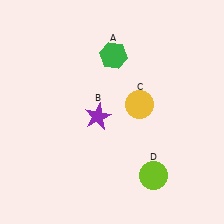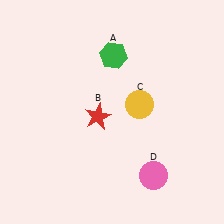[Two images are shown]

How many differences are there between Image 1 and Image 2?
There are 2 differences between the two images.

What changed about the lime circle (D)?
In Image 1, D is lime. In Image 2, it changed to pink.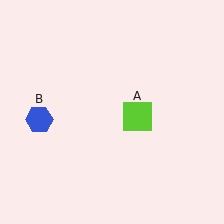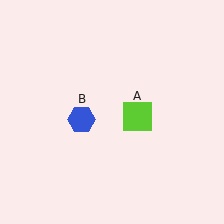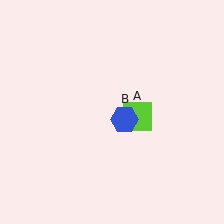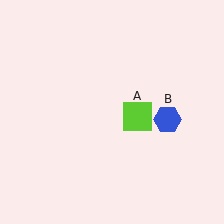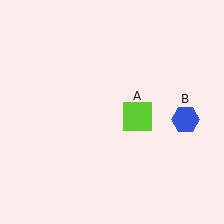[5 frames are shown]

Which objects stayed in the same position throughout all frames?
Lime square (object A) remained stationary.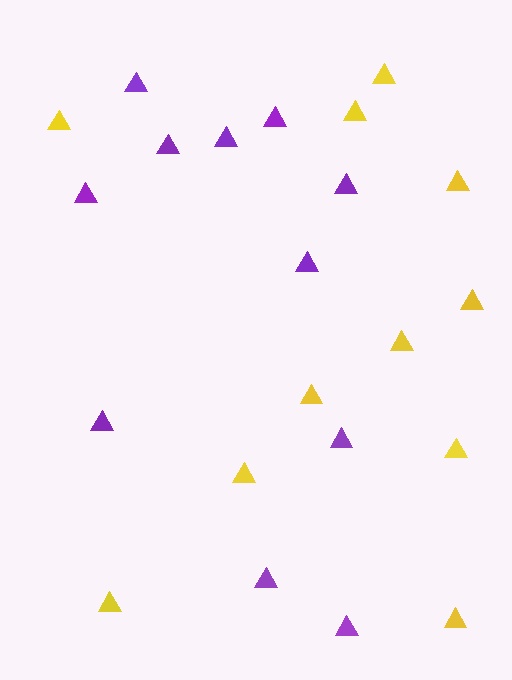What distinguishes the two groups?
There are 2 groups: one group of purple triangles (11) and one group of yellow triangles (11).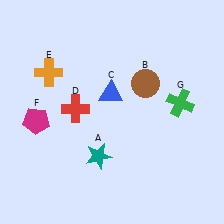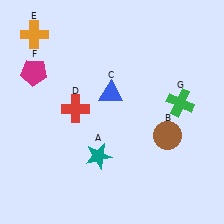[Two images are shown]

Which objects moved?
The objects that moved are: the brown circle (B), the orange cross (E), the magenta pentagon (F).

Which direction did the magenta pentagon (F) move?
The magenta pentagon (F) moved up.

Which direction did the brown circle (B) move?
The brown circle (B) moved down.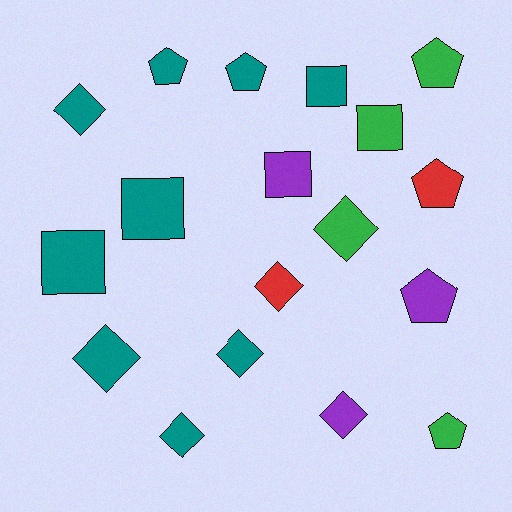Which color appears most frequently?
Teal, with 9 objects.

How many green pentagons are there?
There are 2 green pentagons.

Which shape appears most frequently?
Diamond, with 7 objects.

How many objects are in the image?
There are 18 objects.